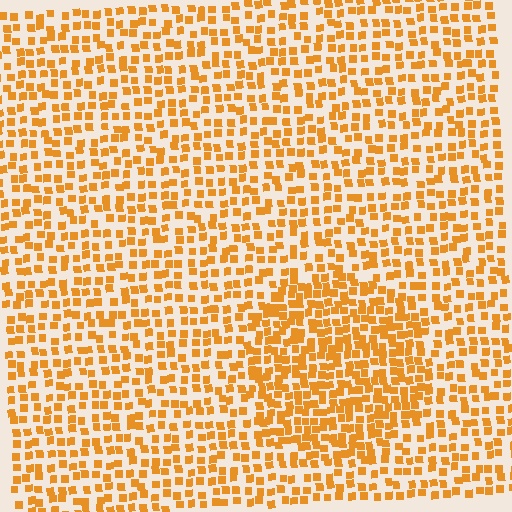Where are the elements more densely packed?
The elements are more densely packed inside the circle boundary.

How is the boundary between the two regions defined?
The boundary is defined by a change in element density (approximately 1.7x ratio). All elements are the same color, size, and shape.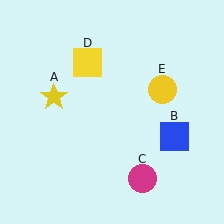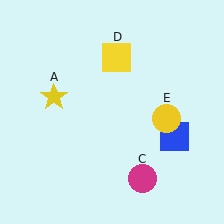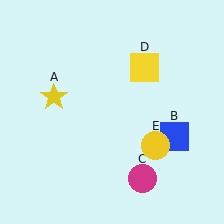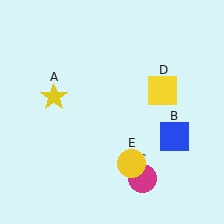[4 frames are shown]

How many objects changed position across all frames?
2 objects changed position: yellow square (object D), yellow circle (object E).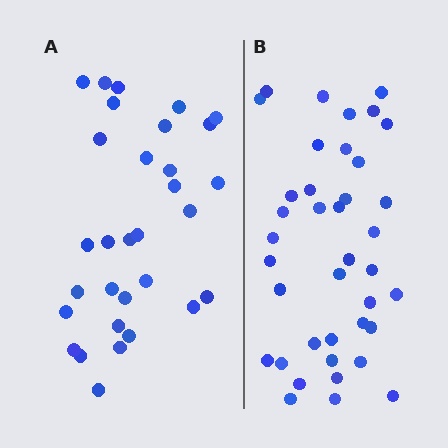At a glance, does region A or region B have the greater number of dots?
Region B (the right region) has more dots.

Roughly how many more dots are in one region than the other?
Region B has roughly 8 or so more dots than region A.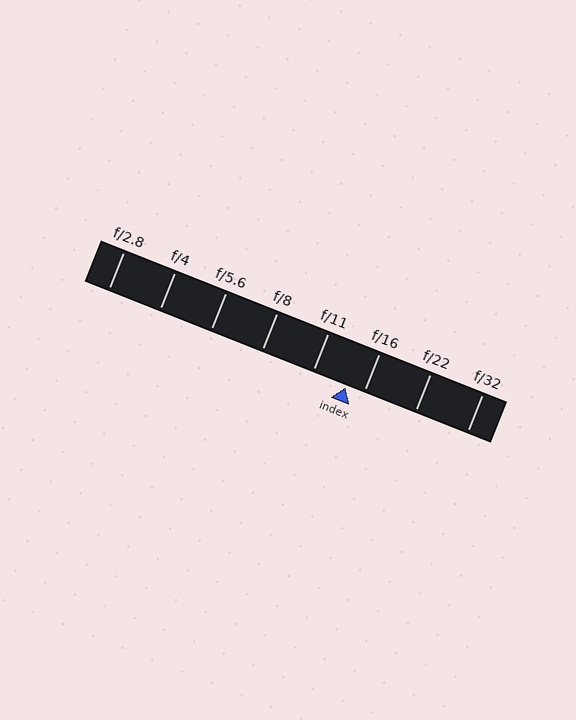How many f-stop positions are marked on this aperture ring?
There are 8 f-stop positions marked.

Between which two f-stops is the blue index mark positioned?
The index mark is between f/11 and f/16.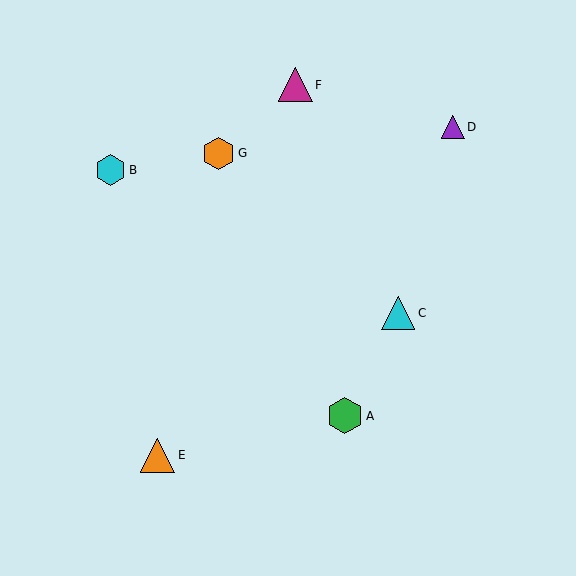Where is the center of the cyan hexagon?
The center of the cyan hexagon is at (111, 170).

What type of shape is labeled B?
Shape B is a cyan hexagon.